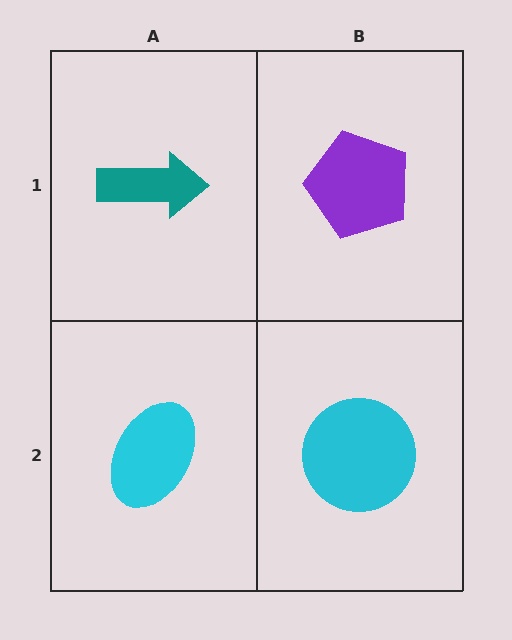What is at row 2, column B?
A cyan circle.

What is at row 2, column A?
A cyan ellipse.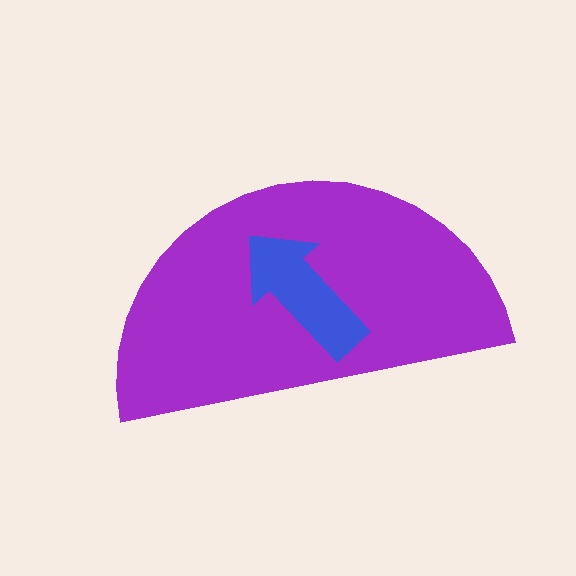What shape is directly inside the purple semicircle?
The blue arrow.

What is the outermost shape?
The purple semicircle.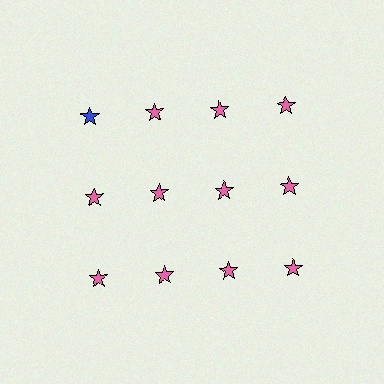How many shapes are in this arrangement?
There are 12 shapes arranged in a grid pattern.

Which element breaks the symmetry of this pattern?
The blue star in the top row, leftmost column breaks the symmetry. All other shapes are pink stars.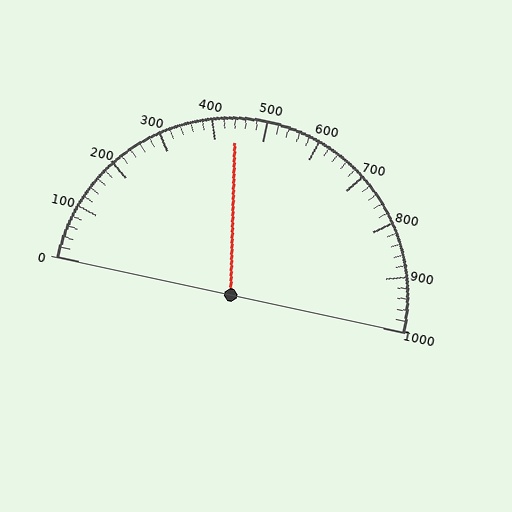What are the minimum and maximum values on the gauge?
The gauge ranges from 0 to 1000.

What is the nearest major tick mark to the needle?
The nearest major tick mark is 400.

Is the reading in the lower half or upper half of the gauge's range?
The reading is in the lower half of the range (0 to 1000).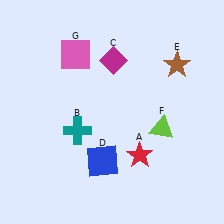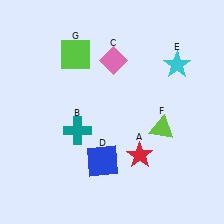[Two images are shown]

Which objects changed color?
C changed from magenta to pink. E changed from brown to cyan. G changed from pink to lime.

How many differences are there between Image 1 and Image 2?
There are 3 differences between the two images.